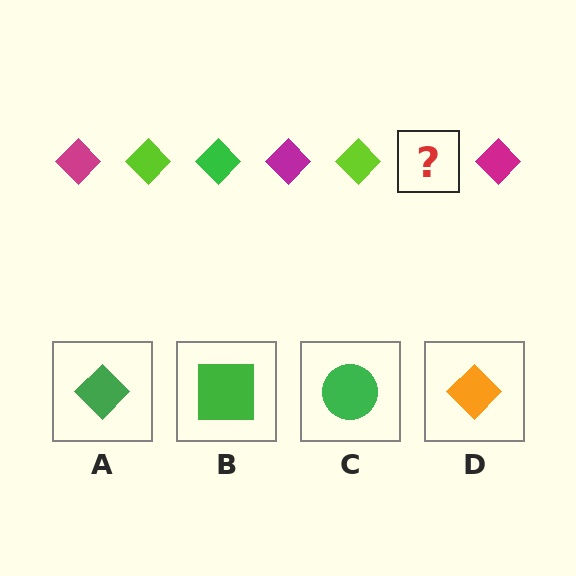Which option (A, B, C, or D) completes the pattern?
A.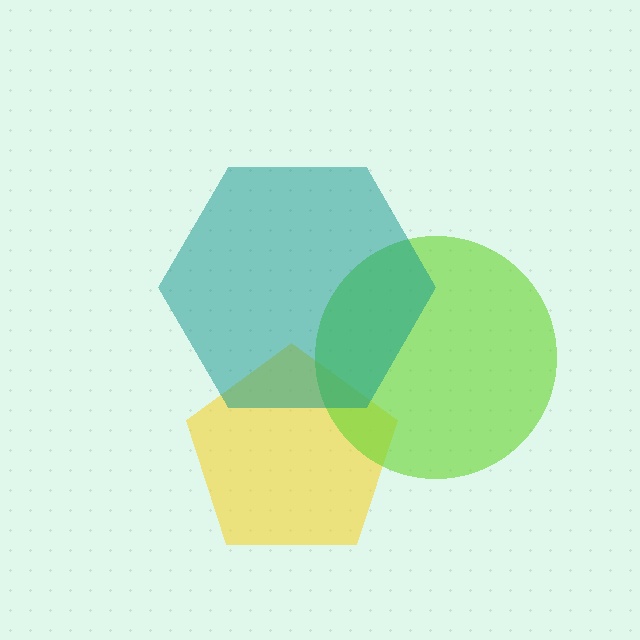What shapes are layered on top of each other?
The layered shapes are: a yellow pentagon, a lime circle, a teal hexagon.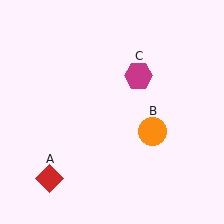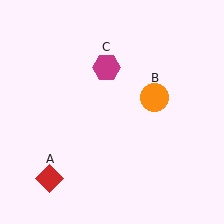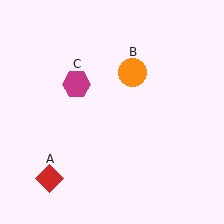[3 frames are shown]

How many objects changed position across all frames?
2 objects changed position: orange circle (object B), magenta hexagon (object C).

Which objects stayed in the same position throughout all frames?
Red diamond (object A) remained stationary.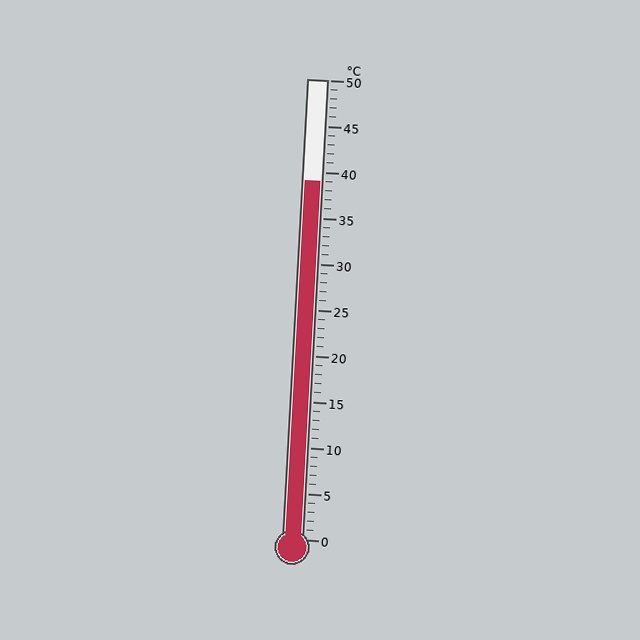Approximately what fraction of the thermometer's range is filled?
The thermometer is filled to approximately 80% of its range.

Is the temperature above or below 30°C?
The temperature is above 30°C.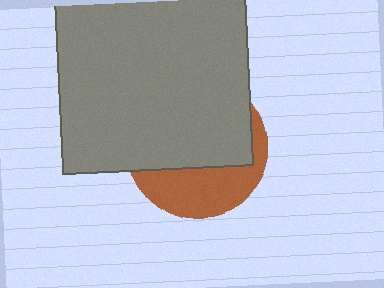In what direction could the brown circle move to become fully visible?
The brown circle could move down. That would shift it out from behind the gray square entirely.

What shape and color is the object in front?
The object in front is a gray square.